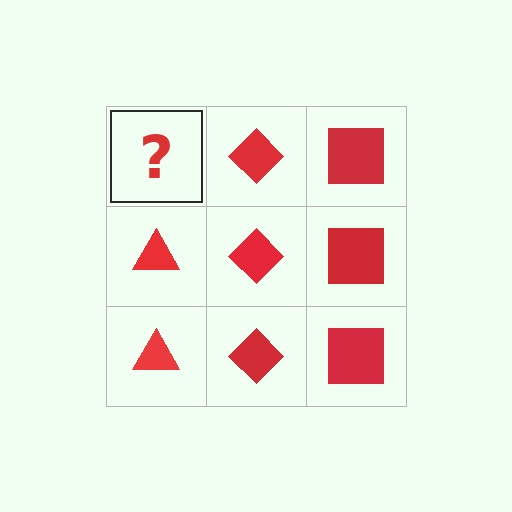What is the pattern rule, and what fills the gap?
The rule is that each column has a consistent shape. The gap should be filled with a red triangle.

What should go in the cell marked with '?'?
The missing cell should contain a red triangle.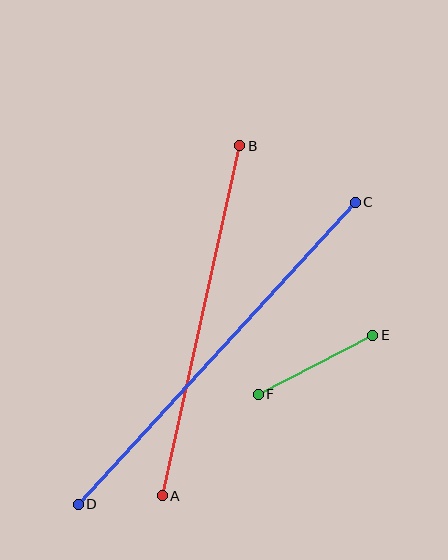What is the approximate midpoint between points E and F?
The midpoint is at approximately (315, 365) pixels.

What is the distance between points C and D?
The distance is approximately 410 pixels.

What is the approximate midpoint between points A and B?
The midpoint is at approximately (201, 321) pixels.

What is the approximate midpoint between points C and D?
The midpoint is at approximately (217, 353) pixels.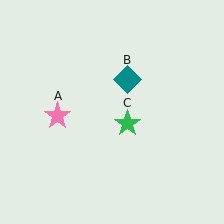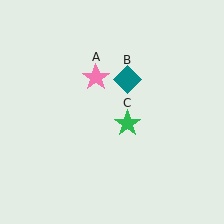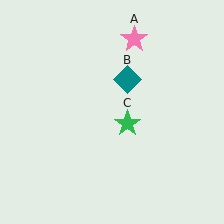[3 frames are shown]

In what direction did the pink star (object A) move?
The pink star (object A) moved up and to the right.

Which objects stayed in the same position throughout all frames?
Teal diamond (object B) and green star (object C) remained stationary.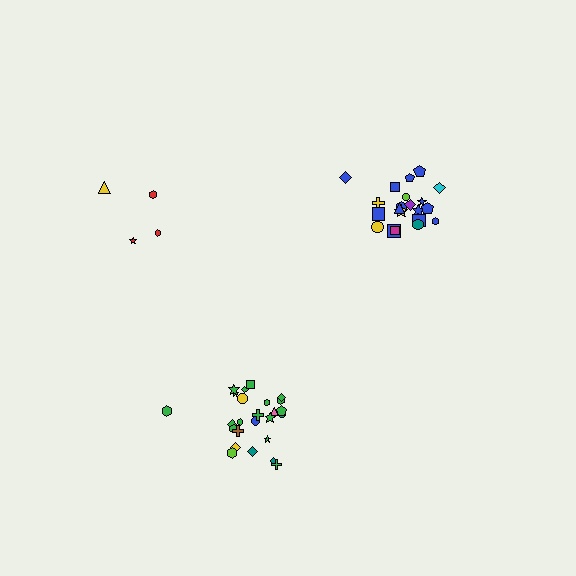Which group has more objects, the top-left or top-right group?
The top-right group.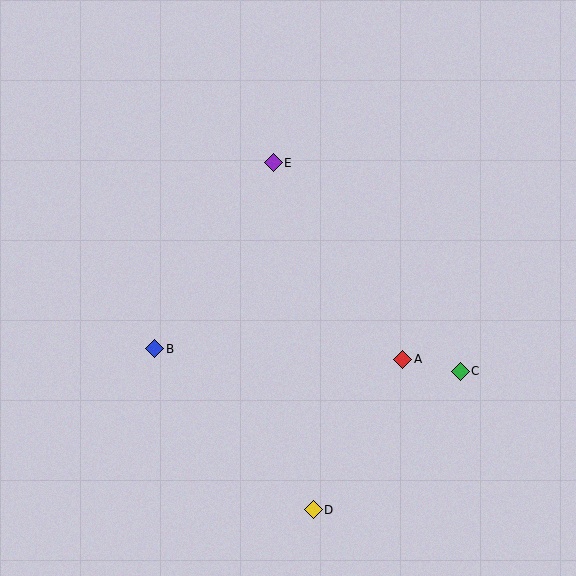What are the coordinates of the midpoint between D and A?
The midpoint between D and A is at (358, 434).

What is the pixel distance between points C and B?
The distance between C and B is 306 pixels.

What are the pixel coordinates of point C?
Point C is at (460, 371).